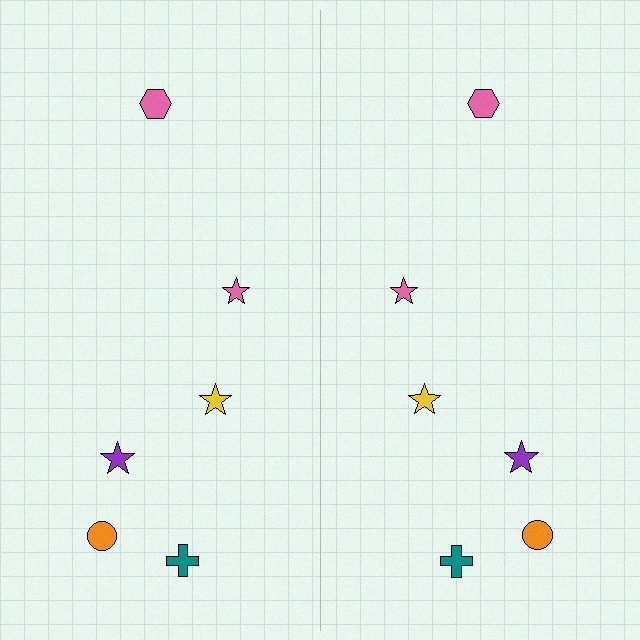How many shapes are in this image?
There are 12 shapes in this image.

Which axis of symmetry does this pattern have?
The pattern has a vertical axis of symmetry running through the center of the image.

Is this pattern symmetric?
Yes, this pattern has bilateral (reflection) symmetry.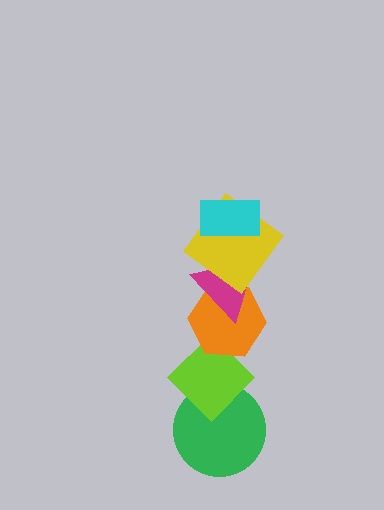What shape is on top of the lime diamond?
The orange hexagon is on top of the lime diamond.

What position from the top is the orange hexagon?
The orange hexagon is 4th from the top.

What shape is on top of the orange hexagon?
The magenta triangle is on top of the orange hexagon.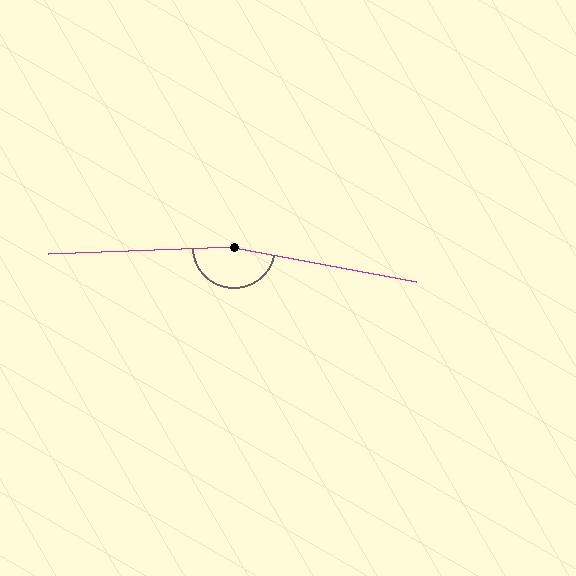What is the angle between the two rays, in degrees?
Approximately 167 degrees.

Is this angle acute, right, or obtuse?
It is obtuse.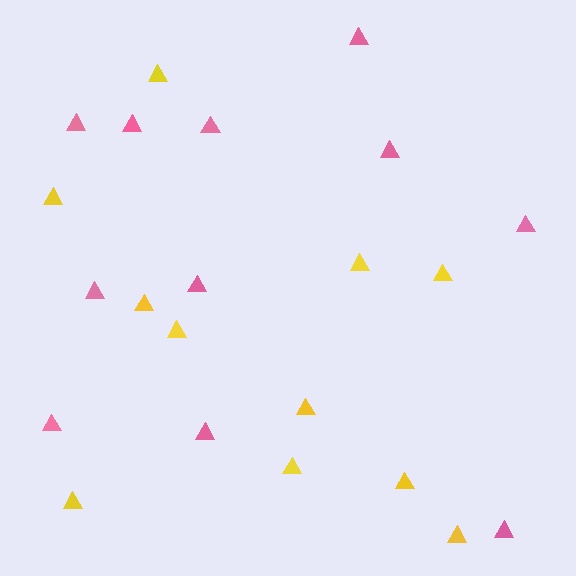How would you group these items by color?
There are 2 groups: one group of yellow triangles (11) and one group of pink triangles (11).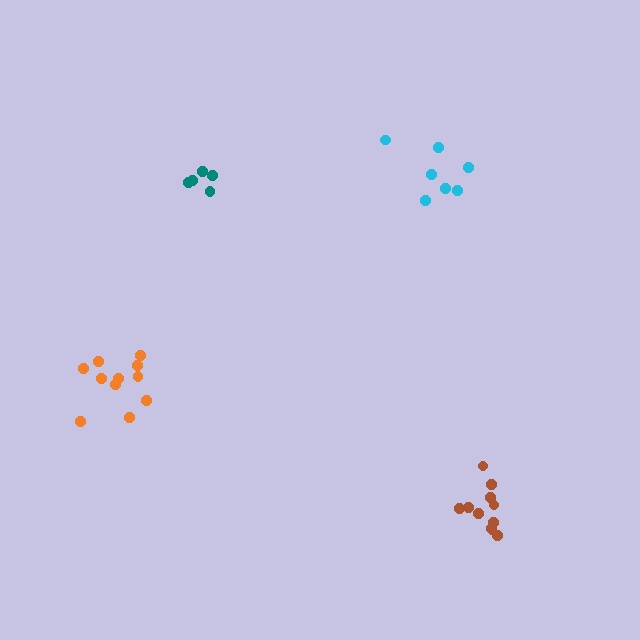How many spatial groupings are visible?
There are 4 spatial groupings.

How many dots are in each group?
Group 1: 5 dots, Group 2: 11 dots, Group 3: 11 dots, Group 4: 7 dots (34 total).